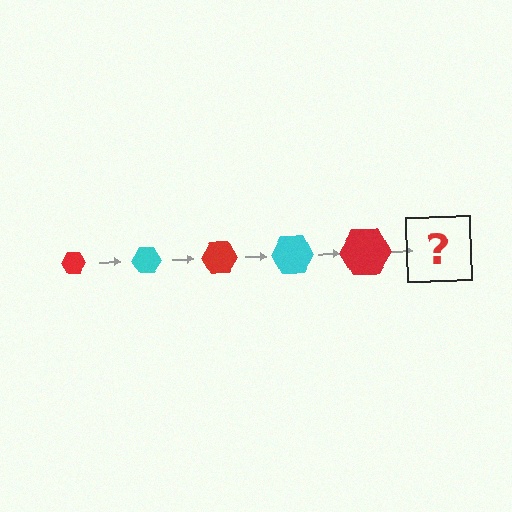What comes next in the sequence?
The next element should be a cyan hexagon, larger than the previous one.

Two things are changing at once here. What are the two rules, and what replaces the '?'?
The two rules are that the hexagon grows larger each step and the color cycles through red and cyan. The '?' should be a cyan hexagon, larger than the previous one.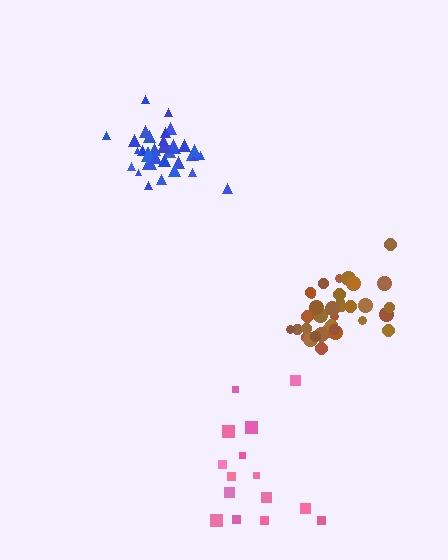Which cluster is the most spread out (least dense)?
Pink.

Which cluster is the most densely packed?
Blue.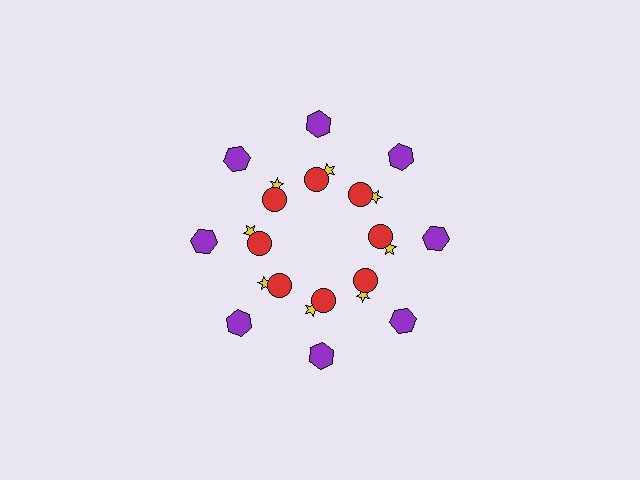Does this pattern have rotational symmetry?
Yes, this pattern has 8-fold rotational symmetry. It looks the same after rotating 45 degrees around the center.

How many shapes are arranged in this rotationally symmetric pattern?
There are 24 shapes, arranged in 8 groups of 3.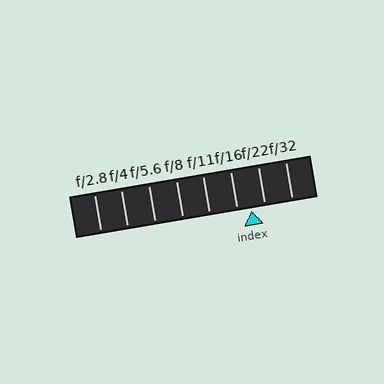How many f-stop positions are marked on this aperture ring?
There are 8 f-stop positions marked.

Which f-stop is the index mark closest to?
The index mark is closest to f/16.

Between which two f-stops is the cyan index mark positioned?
The index mark is between f/16 and f/22.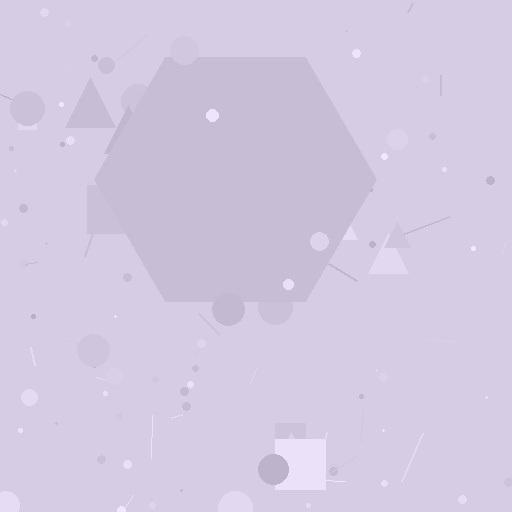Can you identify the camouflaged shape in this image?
The camouflaged shape is a hexagon.